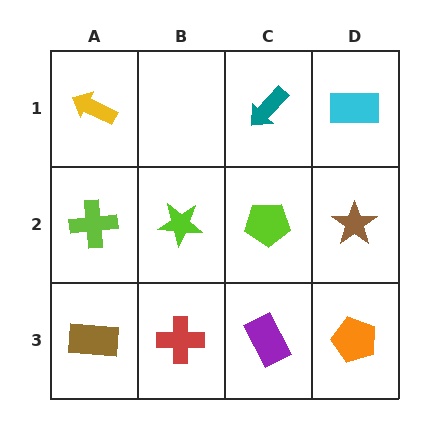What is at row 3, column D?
An orange pentagon.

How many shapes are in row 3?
4 shapes.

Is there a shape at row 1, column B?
No, that cell is empty.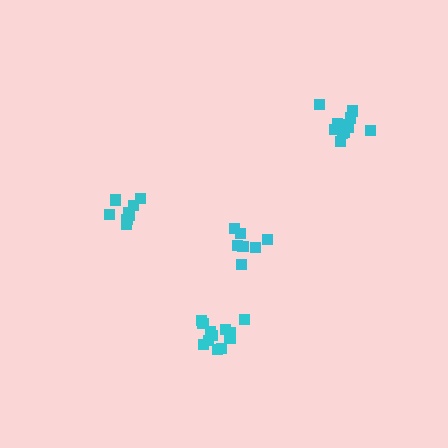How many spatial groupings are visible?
There are 4 spatial groupings.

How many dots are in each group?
Group 1: 9 dots, Group 2: 7 dots, Group 3: 12 dots, Group 4: 13 dots (41 total).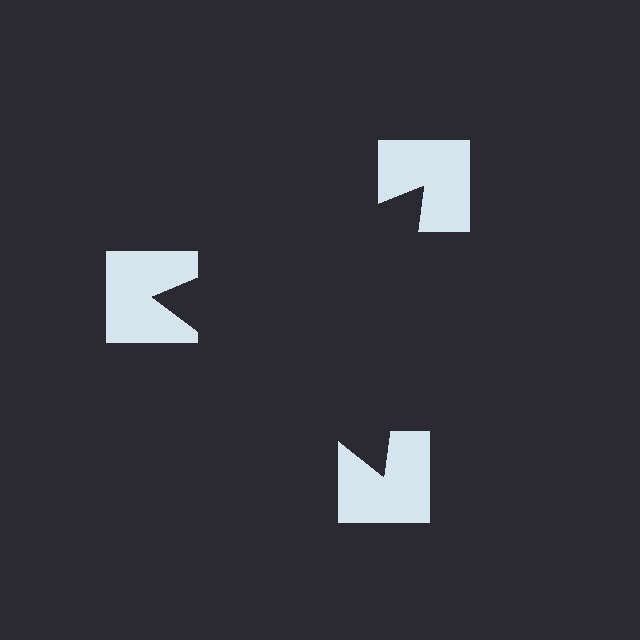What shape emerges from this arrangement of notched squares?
An illusory triangle — its edges are inferred from the aligned wedge cuts in the notched squares, not physically drawn.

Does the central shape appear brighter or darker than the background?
It typically appears slightly darker than the background, even though no actual brightness change is drawn.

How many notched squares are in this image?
There are 3 — one at each vertex of the illusory triangle.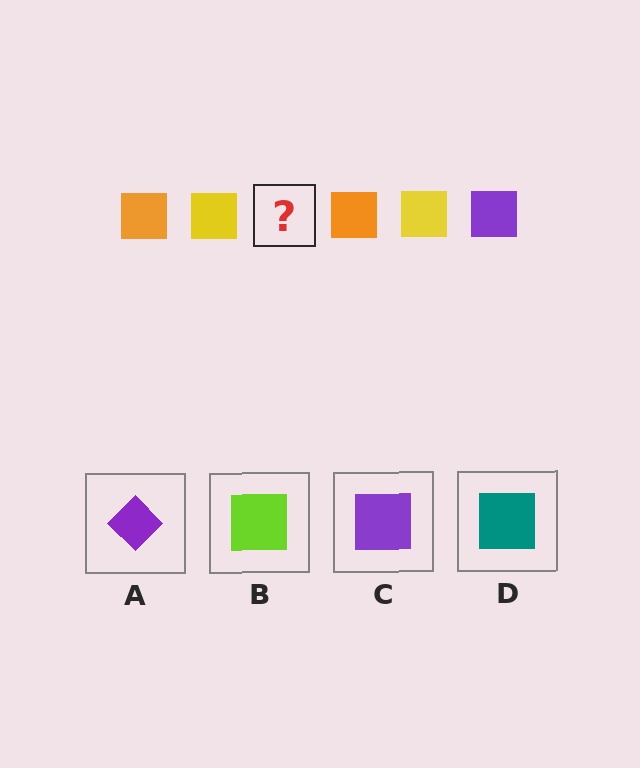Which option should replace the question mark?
Option C.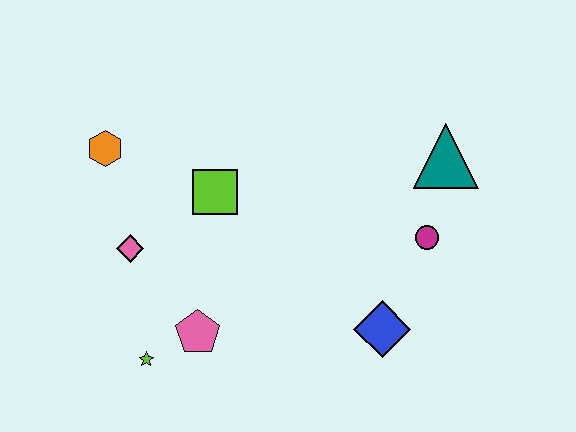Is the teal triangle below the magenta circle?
No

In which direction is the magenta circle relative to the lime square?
The magenta circle is to the right of the lime square.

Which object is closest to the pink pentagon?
The lime star is closest to the pink pentagon.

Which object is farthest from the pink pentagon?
The teal triangle is farthest from the pink pentagon.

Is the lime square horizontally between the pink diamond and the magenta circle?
Yes